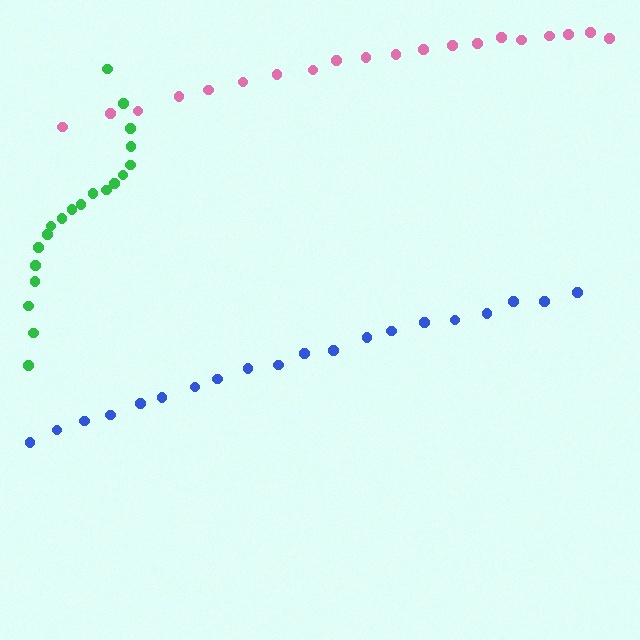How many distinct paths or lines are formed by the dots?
There are 3 distinct paths.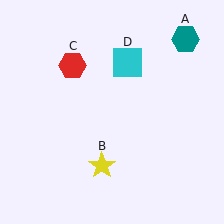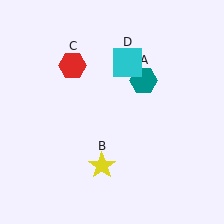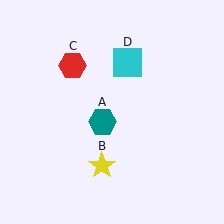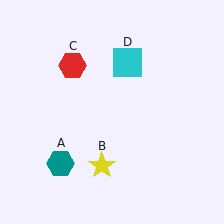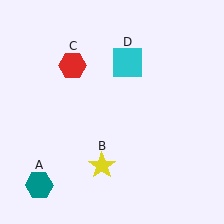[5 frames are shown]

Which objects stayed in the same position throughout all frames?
Yellow star (object B) and red hexagon (object C) and cyan square (object D) remained stationary.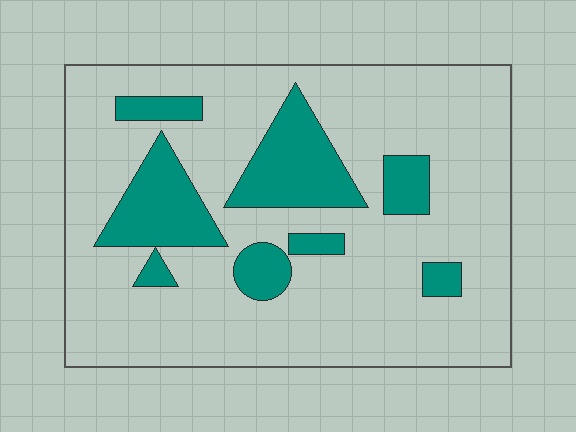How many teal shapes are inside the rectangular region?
8.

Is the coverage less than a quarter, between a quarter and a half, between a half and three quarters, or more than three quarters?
Less than a quarter.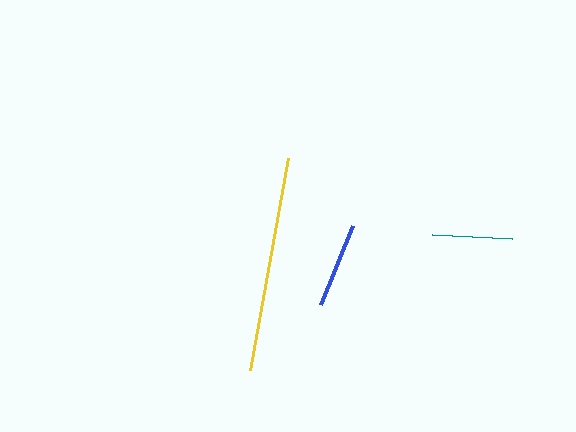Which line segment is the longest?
The yellow line is the longest at approximately 215 pixels.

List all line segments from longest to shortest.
From longest to shortest: yellow, blue, teal.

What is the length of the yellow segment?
The yellow segment is approximately 215 pixels long.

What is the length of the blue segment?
The blue segment is approximately 85 pixels long.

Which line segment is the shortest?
The teal line is the shortest at approximately 80 pixels.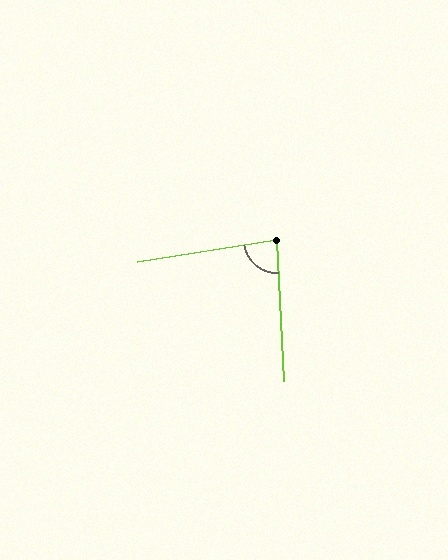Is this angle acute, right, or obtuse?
It is acute.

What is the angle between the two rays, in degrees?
Approximately 83 degrees.